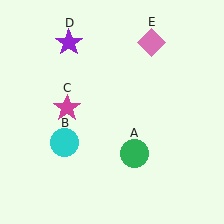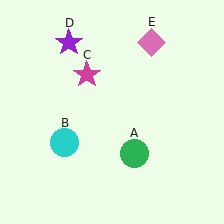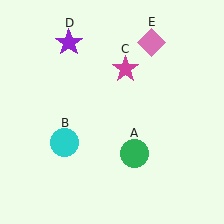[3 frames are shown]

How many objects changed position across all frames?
1 object changed position: magenta star (object C).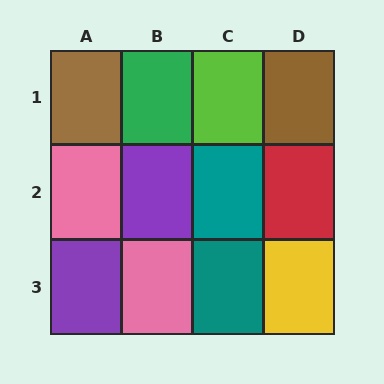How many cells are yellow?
1 cell is yellow.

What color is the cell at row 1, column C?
Lime.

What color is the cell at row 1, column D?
Brown.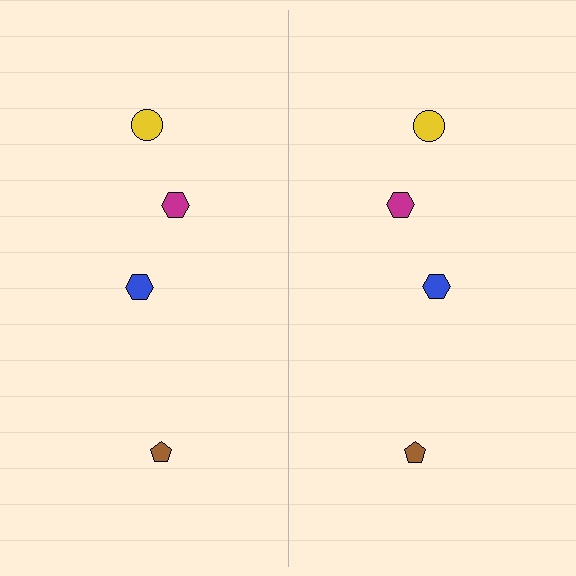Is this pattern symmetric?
Yes, this pattern has bilateral (reflection) symmetry.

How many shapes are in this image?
There are 8 shapes in this image.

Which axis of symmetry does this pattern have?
The pattern has a vertical axis of symmetry running through the center of the image.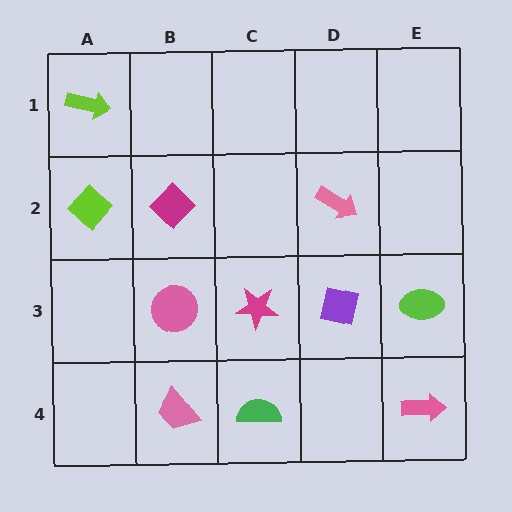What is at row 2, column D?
A pink arrow.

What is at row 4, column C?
A green semicircle.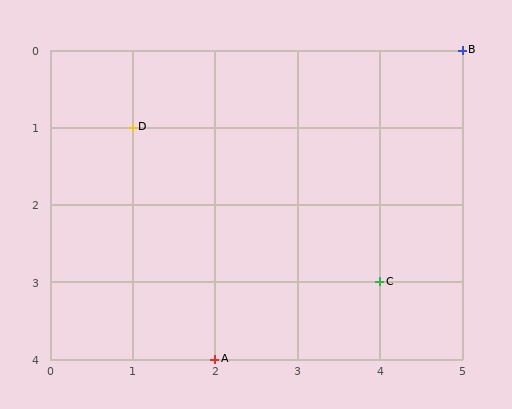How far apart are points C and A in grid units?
Points C and A are 2 columns and 1 row apart (about 2.2 grid units diagonally).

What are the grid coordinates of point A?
Point A is at grid coordinates (2, 4).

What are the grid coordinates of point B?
Point B is at grid coordinates (5, 0).